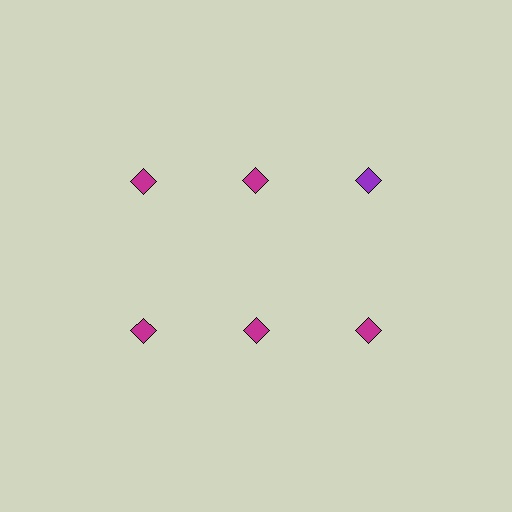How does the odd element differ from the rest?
It has a different color: purple instead of magenta.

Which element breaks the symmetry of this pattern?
The purple diamond in the top row, center column breaks the symmetry. All other shapes are magenta diamonds.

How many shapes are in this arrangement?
There are 6 shapes arranged in a grid pattern.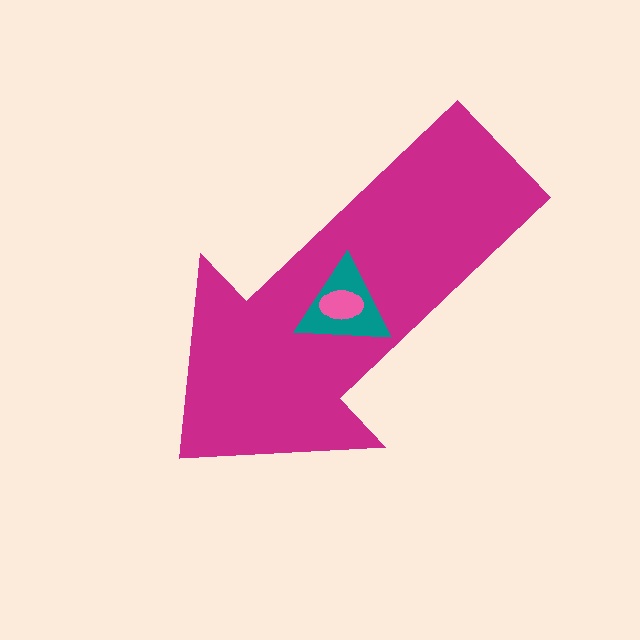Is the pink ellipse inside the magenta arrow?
Yes.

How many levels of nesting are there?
3.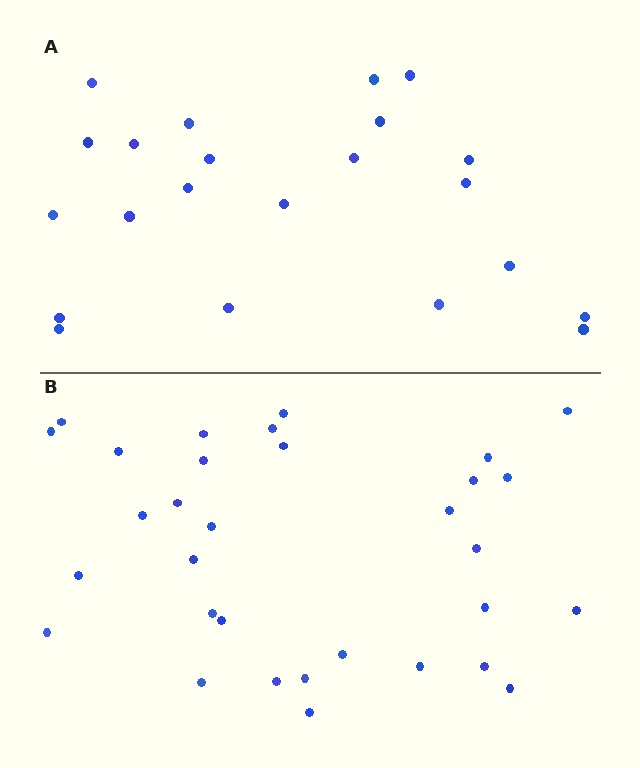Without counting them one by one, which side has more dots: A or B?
Region B (the bottom region) has more dots.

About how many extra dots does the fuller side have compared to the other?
Region B has roughly 10 or so more dots than region A.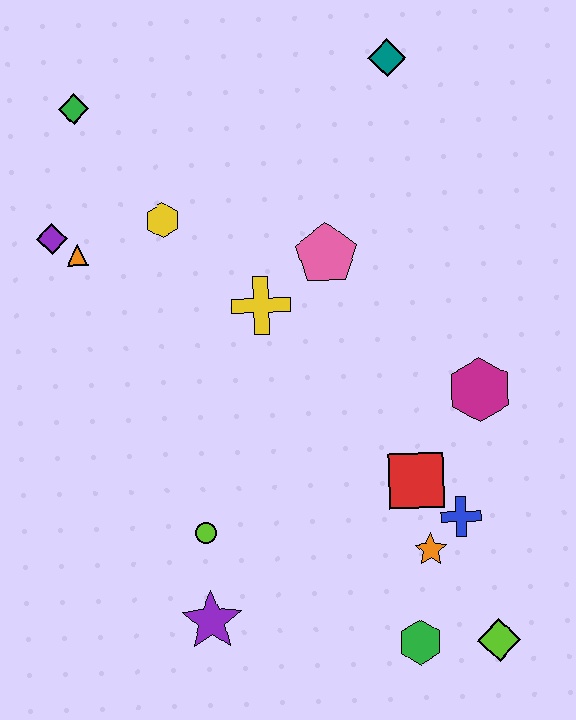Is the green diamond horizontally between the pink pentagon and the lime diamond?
No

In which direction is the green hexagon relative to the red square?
The green hexagon is below the red square.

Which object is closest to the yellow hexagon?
The orange triangle is closest to the yellow hexagon.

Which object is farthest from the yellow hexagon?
The lime diamond is farthest from the yellow hexagon.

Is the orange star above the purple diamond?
No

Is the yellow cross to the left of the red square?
Yes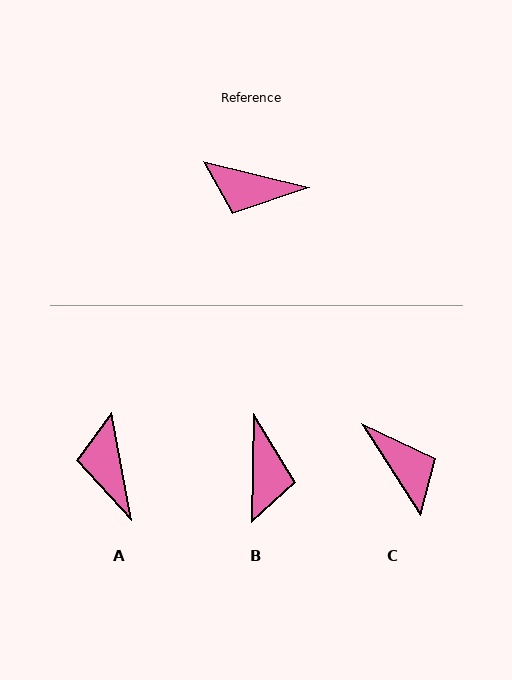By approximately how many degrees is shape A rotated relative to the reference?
Approximately 66 degrees clockwise.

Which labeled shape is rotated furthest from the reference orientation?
C, about 136 degrees away.